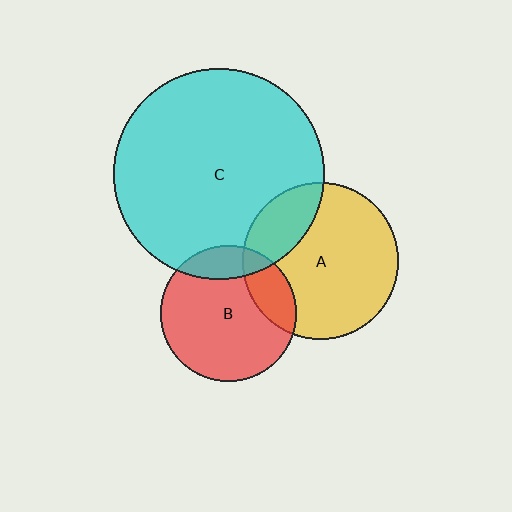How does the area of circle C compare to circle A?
Approximately 1.8 times.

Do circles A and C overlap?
Yes.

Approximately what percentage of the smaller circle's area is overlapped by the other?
Approximately 20%.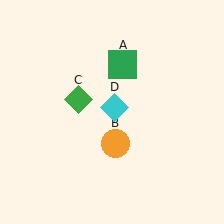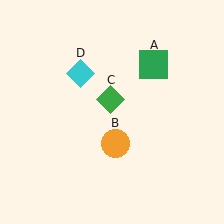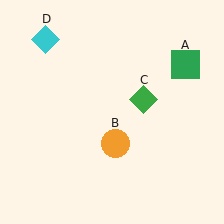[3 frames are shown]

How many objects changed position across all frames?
3 objects changed position: green square (object A), green diamond (object C), cyan diamond (object D).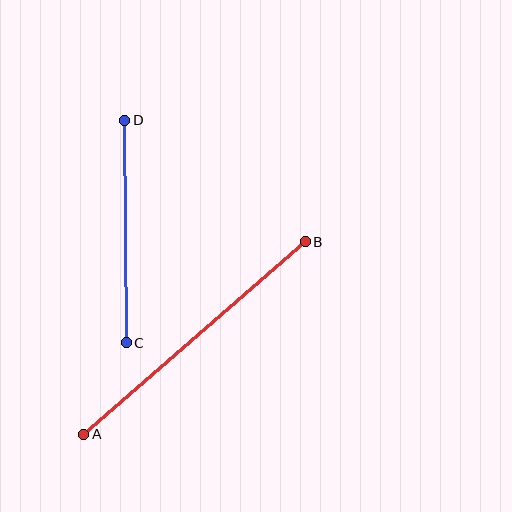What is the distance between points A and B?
The distance is approximately 293 pixels.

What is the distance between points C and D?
The distance is approximately 223 pixels.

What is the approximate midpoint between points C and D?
The midpoint is at approximately (125, 231) pixels.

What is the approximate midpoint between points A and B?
The midpoint is at approximately (194, 338) pixels.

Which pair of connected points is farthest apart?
Points A and B are farthest apart.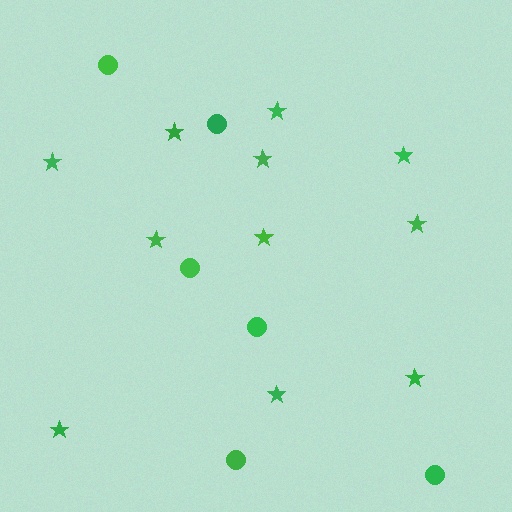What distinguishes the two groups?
There are 2 groups: one group of stars (11) and one group of circles (6).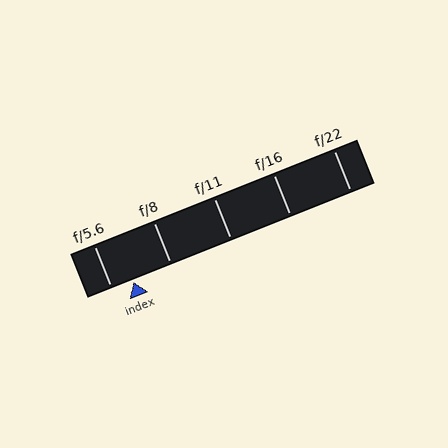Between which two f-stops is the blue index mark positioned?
The index mark is between f/5.6 and f/8.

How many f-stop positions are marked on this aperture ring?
There are 5 f-stop positions marked.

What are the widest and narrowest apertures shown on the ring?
The widest aperture shown is f/5.6 and the narrowest is f/22.